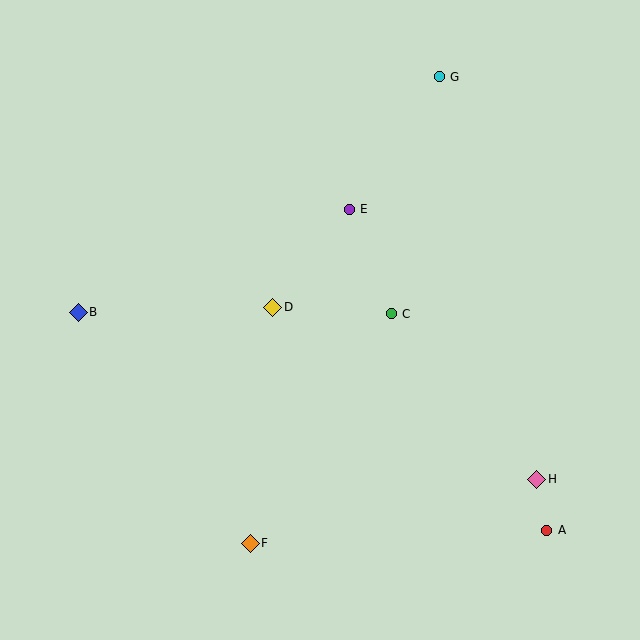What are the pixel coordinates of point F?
Point F is at (250, 543).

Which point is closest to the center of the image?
Point D at (273, 307) is closest to the center.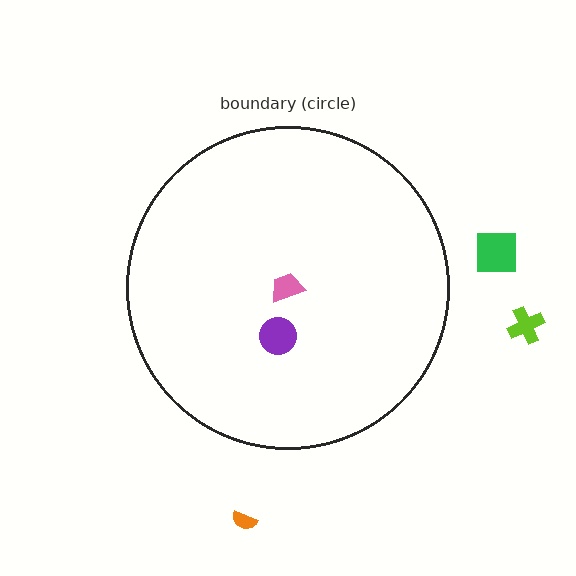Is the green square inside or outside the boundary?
Outside.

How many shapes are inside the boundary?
2 inside, 3 outside.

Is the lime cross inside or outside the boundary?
Outside.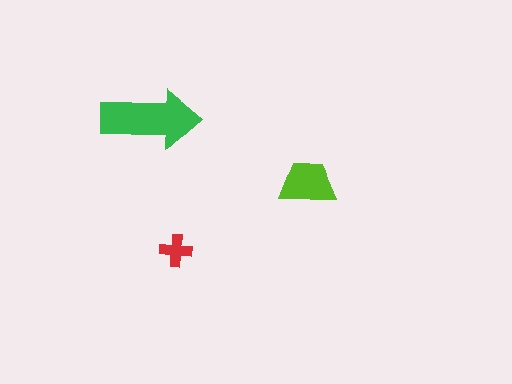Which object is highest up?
The green arrow is topmost.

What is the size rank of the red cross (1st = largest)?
3rd.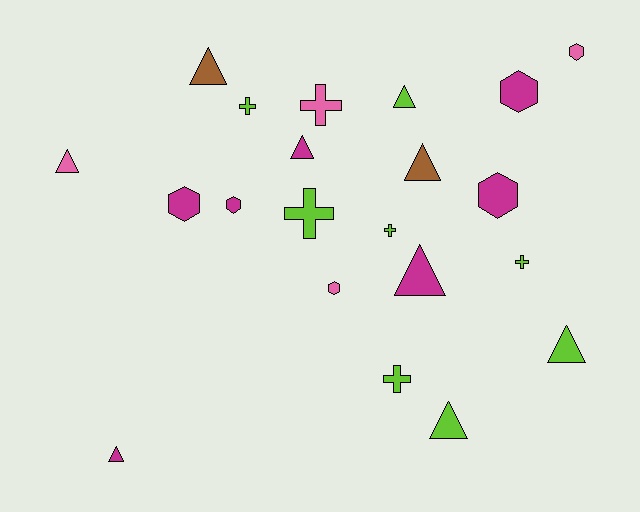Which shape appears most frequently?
Triangle, with 9 objects.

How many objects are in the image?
There are 21 objects.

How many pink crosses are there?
There is 1 pink cross.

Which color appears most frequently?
Lime, with 8 objects.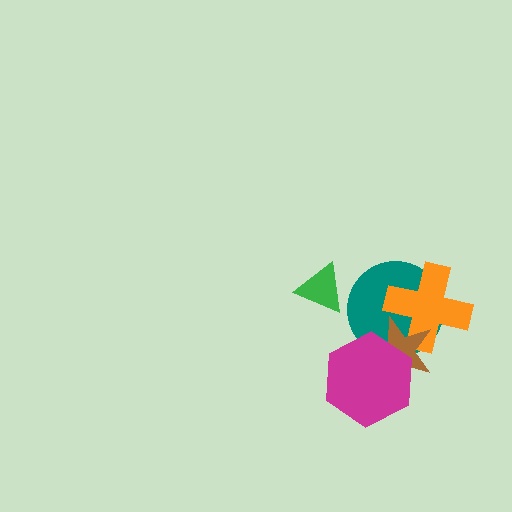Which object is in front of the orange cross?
The brown star is in front of the orange cross.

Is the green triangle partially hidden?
No, no other shape covers it.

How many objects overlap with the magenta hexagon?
2 objects overlap with the magenta hexagon.